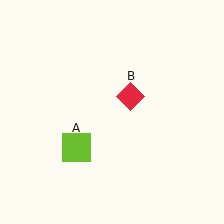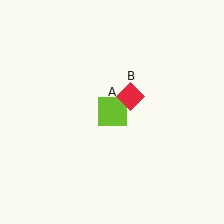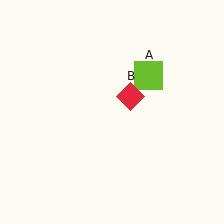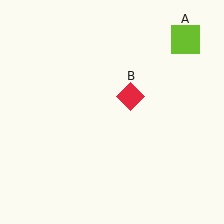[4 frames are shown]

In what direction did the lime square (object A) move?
The lime square (object A) moved up and to the right.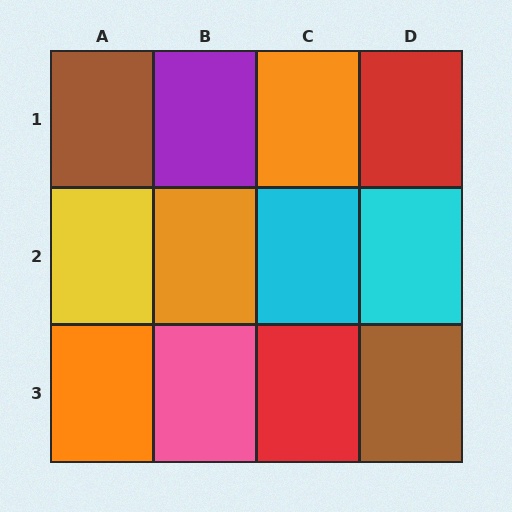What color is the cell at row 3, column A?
Orange.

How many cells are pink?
1 cell is pink.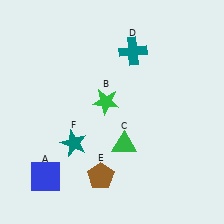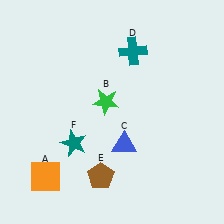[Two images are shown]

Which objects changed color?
A changed from blue to orange. C changed from green to blue.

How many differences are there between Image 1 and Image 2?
There are 2 differences between the two images.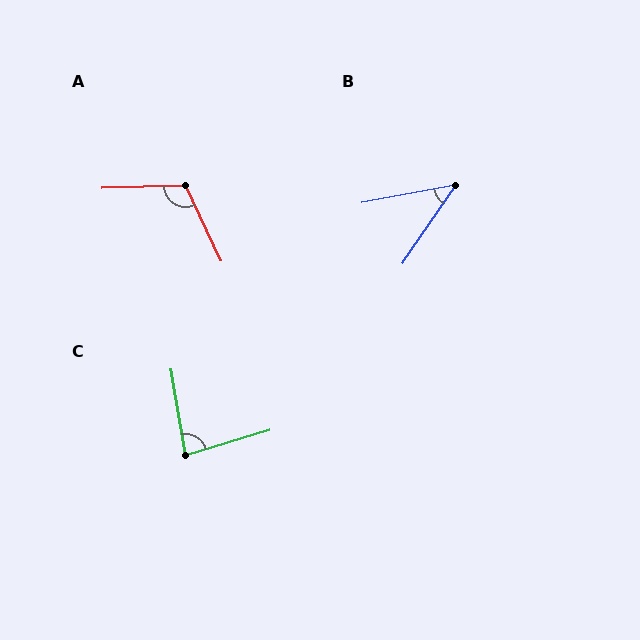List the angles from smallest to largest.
B (45°), C (83°), A (114°).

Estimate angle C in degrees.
Approximately 83 degrees.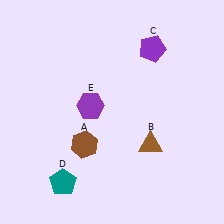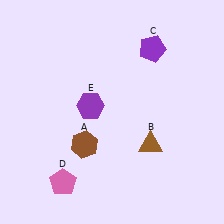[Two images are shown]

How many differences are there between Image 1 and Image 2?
There is 1 difference between the two images.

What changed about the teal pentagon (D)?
In Image 1, D is teal. In Image 2, it changed to pink.